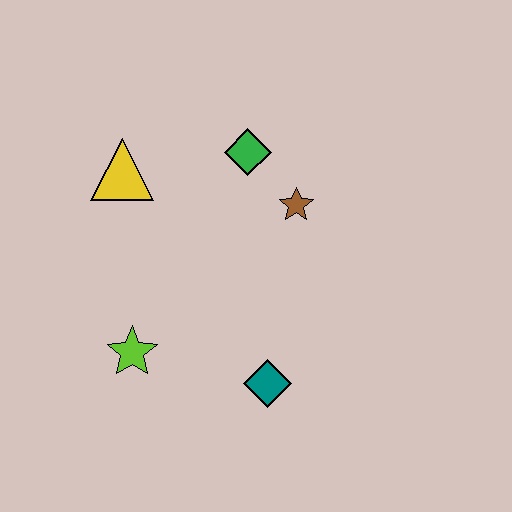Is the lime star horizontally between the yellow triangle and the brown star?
Yes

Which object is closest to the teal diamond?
The lime star is closest to the teal diamond.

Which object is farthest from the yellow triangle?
The teal diamond is farthest from the yellow triangle.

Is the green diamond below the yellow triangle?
No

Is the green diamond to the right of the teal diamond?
No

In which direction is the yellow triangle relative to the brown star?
The yellow triangle is to the left of the brown star.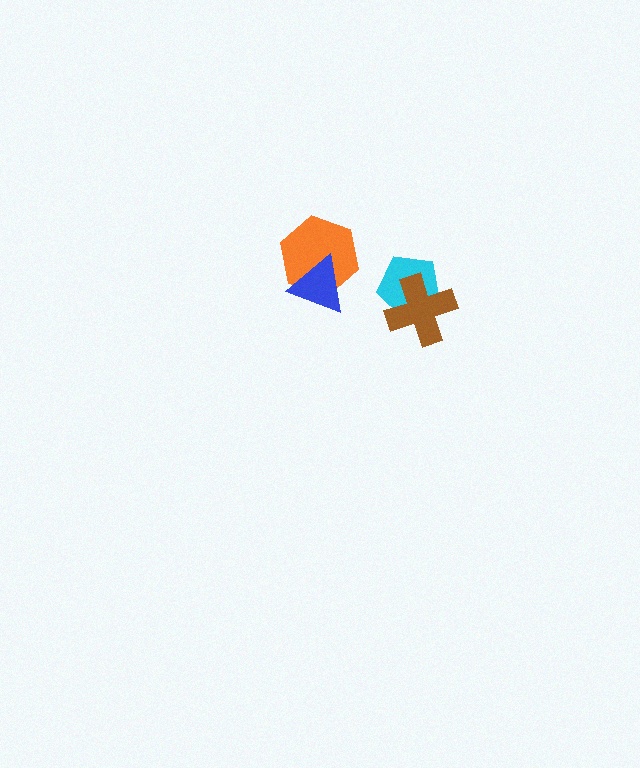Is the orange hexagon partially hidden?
Yes, it is partially covered by another shape.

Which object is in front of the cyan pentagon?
The brown cross is in front of the cyan pentagon.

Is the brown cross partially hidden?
No, no other shape covers it.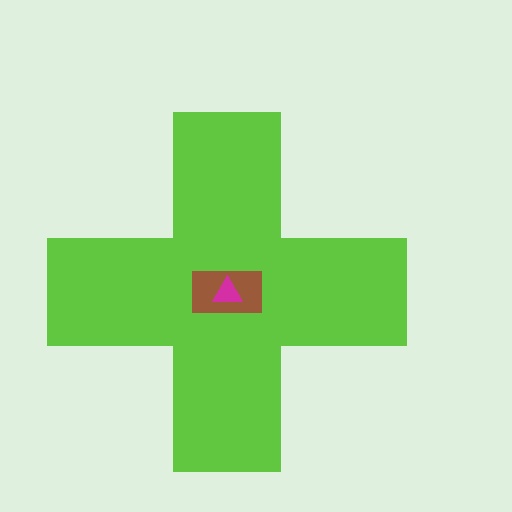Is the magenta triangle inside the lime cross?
Yes.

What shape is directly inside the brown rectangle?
The magenta triangle.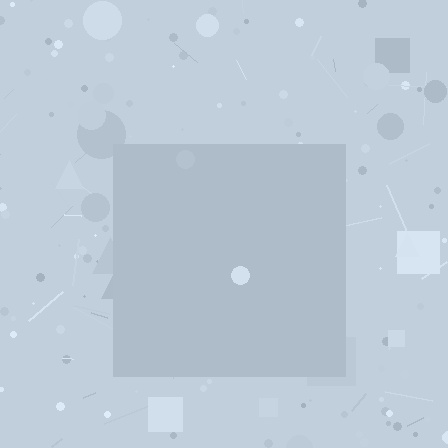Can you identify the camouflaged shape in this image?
The camouflaged shape is a square.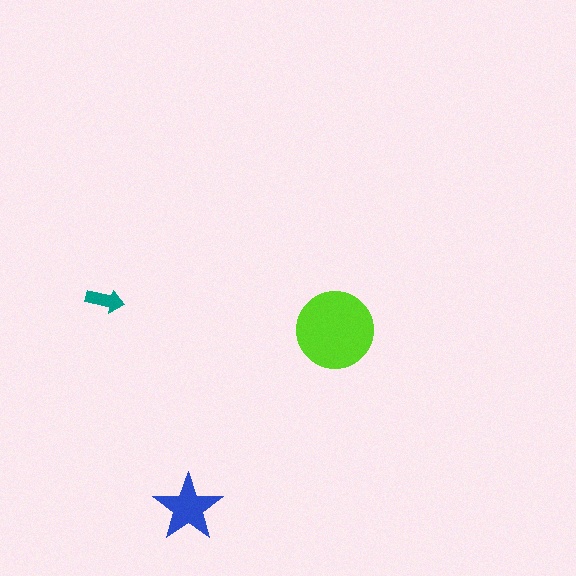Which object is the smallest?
The teal arrow.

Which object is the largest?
The lime circle.